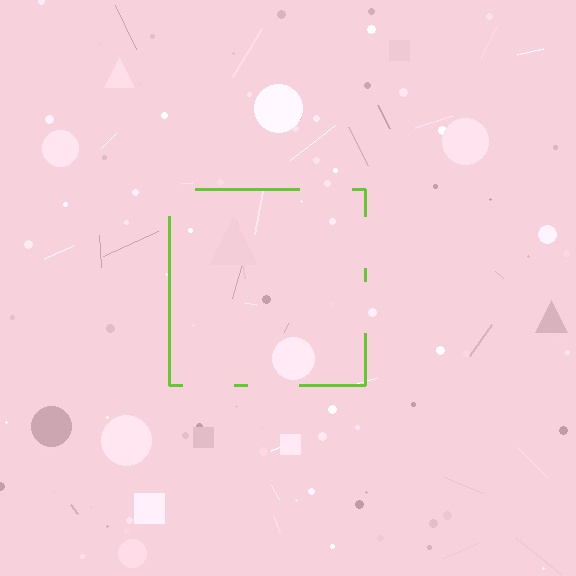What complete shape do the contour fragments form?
The contour fragments form a square.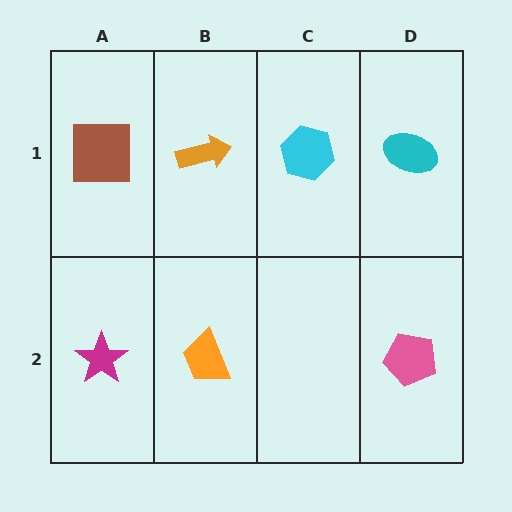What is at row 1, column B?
An orange arrow.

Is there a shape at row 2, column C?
No, that cell is empty.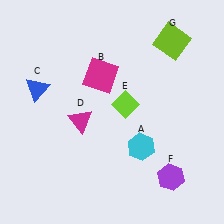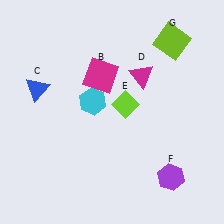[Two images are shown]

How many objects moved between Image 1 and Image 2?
2 objects moved between the two images.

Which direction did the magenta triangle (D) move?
The magenta triangle (D) moved right.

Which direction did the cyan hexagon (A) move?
The cyan hexagon (A) moved left.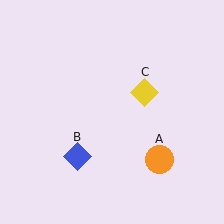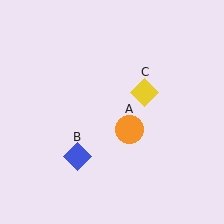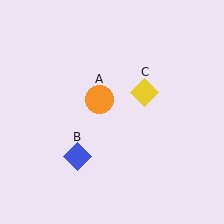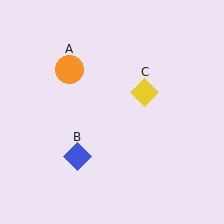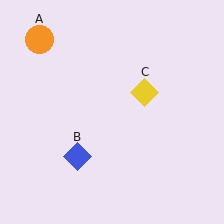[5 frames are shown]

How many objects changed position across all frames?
1 object changed position: orange circle (object A).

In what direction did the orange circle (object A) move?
The orange circle (object A) moved up and to the left.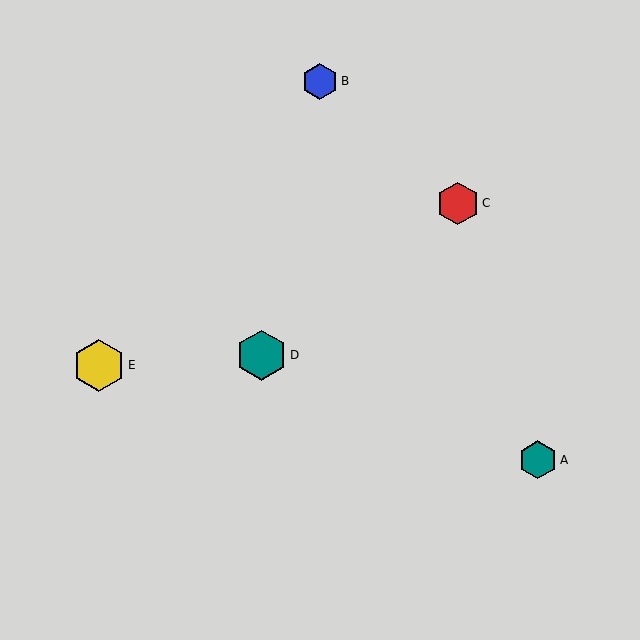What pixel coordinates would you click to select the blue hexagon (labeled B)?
Click at (320, 81) to select the blue hexagon B.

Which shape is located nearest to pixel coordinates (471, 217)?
The red hexagon (labeled C) at (458, 203) is nearest to that location.